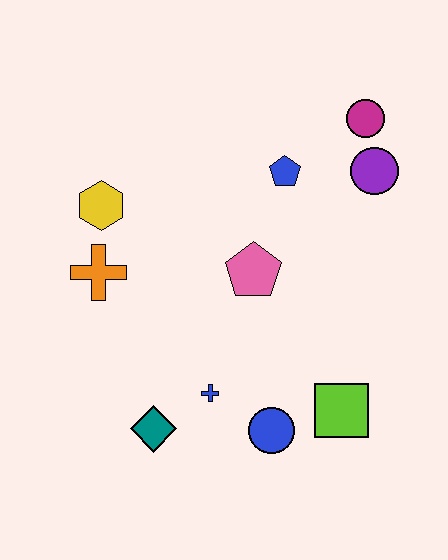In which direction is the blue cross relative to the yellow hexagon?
The blue cross is below the yellow hexagon.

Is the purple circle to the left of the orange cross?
No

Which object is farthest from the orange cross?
The magenta circle is farthest from the orange cross.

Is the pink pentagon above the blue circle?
Yes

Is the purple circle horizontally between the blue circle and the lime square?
No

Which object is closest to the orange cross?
The yellow hexagon is closest to the orange cross.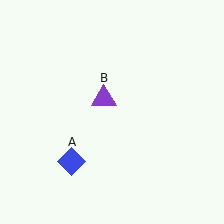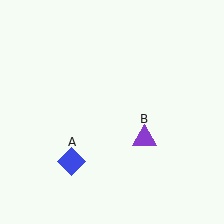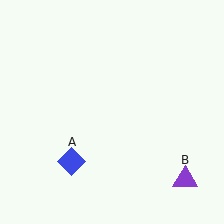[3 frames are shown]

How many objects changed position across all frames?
1 object changed position: purple triangle (object B).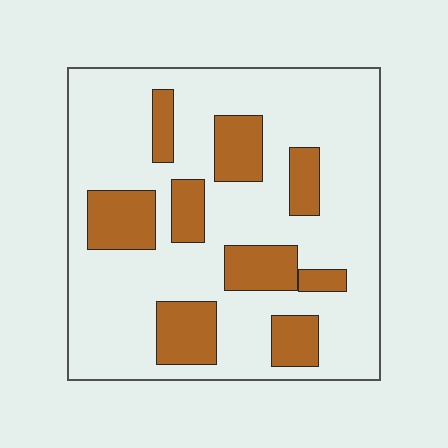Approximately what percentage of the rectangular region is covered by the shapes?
Approximately 25%.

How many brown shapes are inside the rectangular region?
9.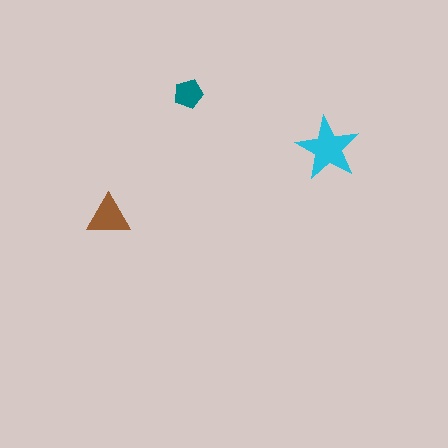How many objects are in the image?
There are 3 objects in the image.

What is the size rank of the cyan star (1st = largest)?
1st.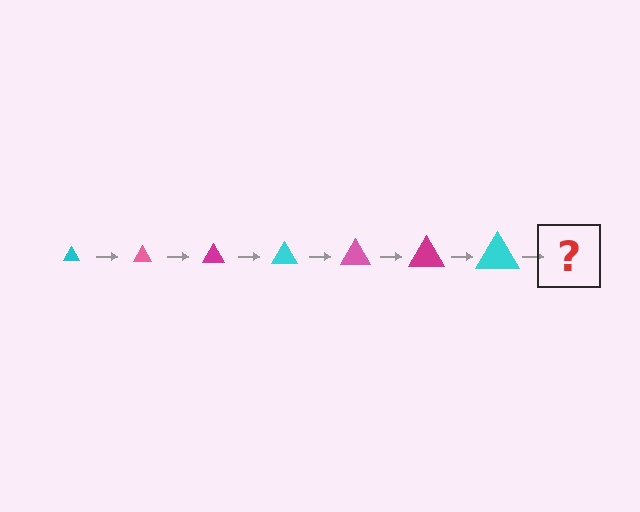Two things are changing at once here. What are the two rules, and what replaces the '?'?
The two rules are that the triangle grows larger each step and the color cycles through cyan, pink, and magenta. The '?' should be a pink triangle, larger than the previous one.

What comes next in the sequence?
The next element should be a pink triangle, larger than the previous one.